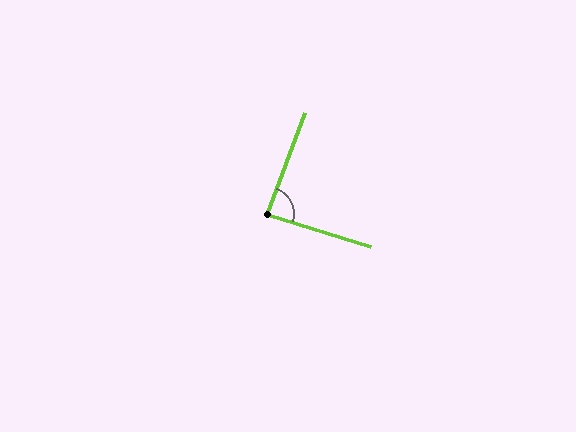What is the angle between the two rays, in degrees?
Approximately 87 degrees.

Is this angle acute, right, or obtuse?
It is approximately a right angle.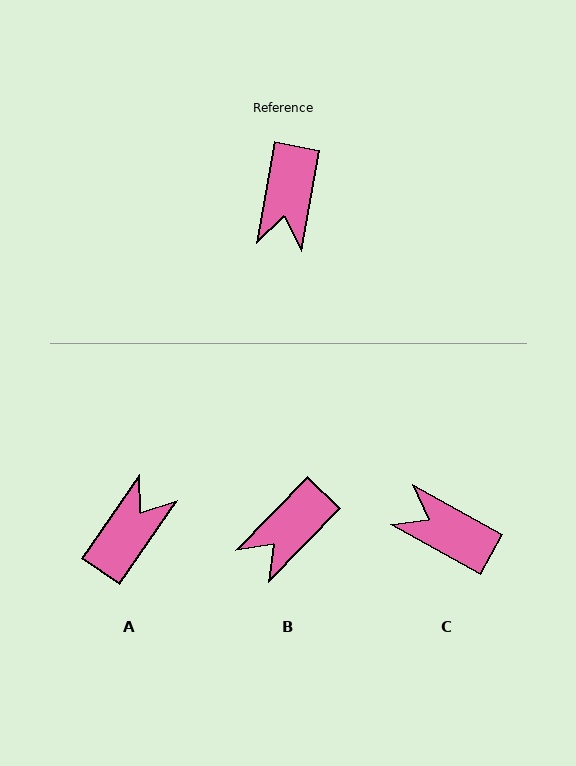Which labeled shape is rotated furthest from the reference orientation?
A, about 156 degrees away.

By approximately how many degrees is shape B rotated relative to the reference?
Approximately 34 degrees clockwise.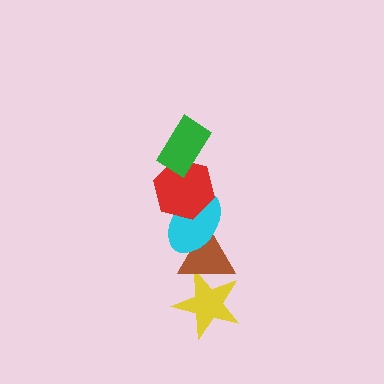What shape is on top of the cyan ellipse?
The red hexagon is on top of the cyan ellipse.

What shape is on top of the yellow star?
The brown triangle is on top of the yellow star.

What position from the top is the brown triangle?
The brown triangle is 4th from the top.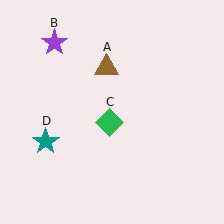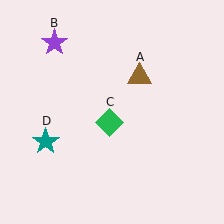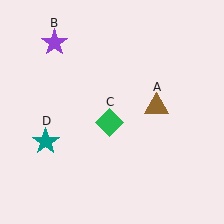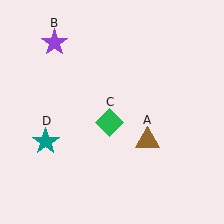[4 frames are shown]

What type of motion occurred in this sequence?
The brown triangle (object A) rotated clockwise around the center of the scene.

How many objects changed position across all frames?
1 object changed position: brown triangle (object A).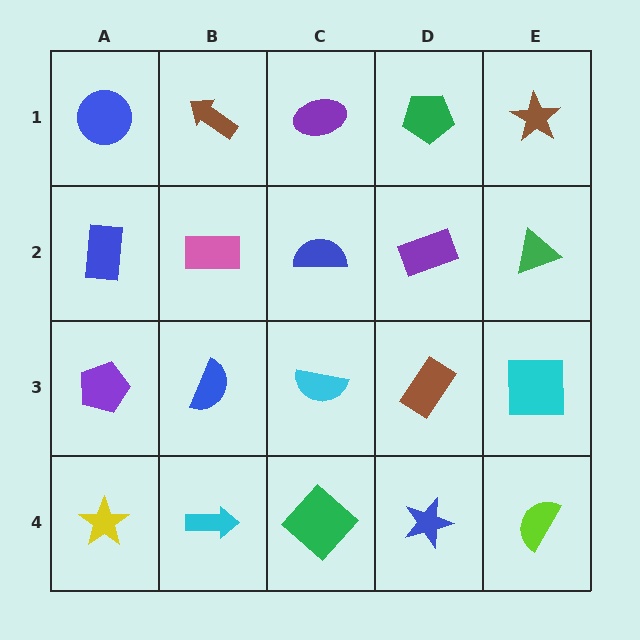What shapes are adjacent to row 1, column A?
A blue rectangle (row 2, column A), a brown arrow (row 1, column B).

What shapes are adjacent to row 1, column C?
A blue semicircle (row 2, column C), a brown arrow (row 1, column B), a green pentagon (row 1, column D).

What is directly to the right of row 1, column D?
A brown star.